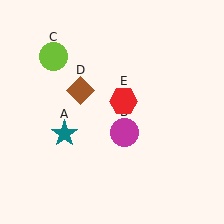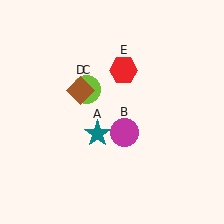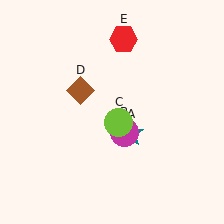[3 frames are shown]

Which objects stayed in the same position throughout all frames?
Magenta circle (object B) and brown diamond (object D) remained stationary.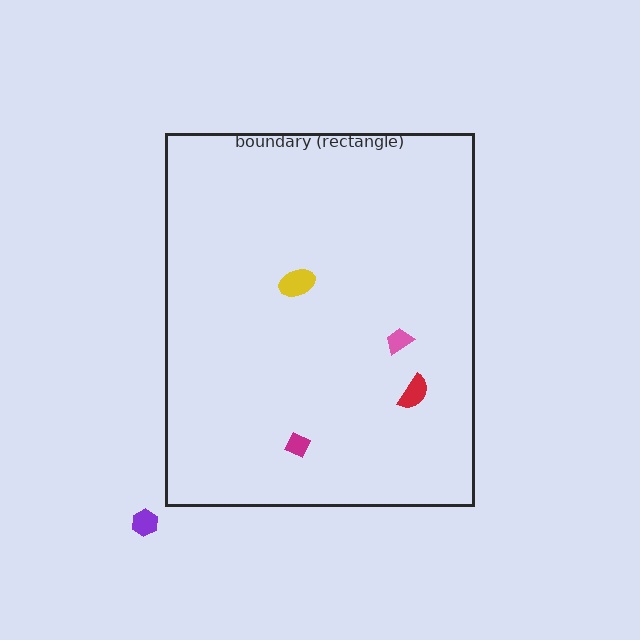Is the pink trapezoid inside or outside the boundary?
Inside.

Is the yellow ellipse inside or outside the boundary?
Inside.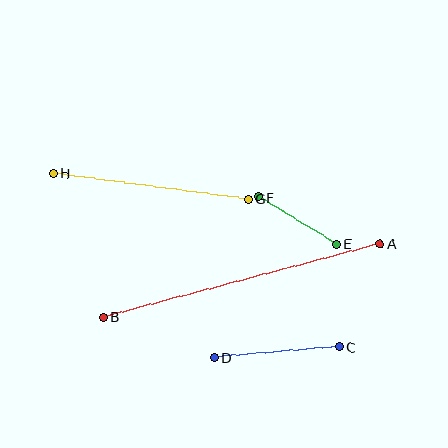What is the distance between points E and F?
The distance is approximately 91 pixels.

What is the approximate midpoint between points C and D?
The midpoint is at approximately (277, 352) pixels.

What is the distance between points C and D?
The distance is approximately 125 pixels.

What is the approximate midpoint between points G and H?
The midpoint is at approximately (150, 186) pixels.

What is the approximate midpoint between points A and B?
The midpoint is at approximately (242, 281) pixels.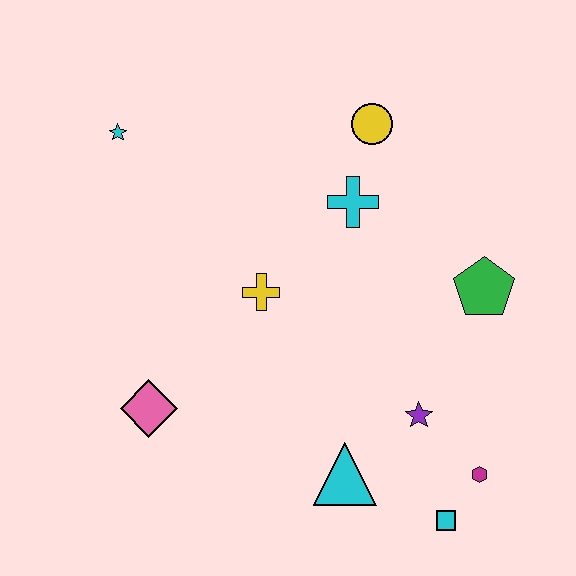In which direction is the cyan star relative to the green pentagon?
The cyan star is to the left of the green pentagon.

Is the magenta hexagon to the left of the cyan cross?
No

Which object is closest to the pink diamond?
The yellow cross is closest to the pink diamond.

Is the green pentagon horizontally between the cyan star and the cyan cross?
No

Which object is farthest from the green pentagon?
The cyan star is farthest from the green pentagon.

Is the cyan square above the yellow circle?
No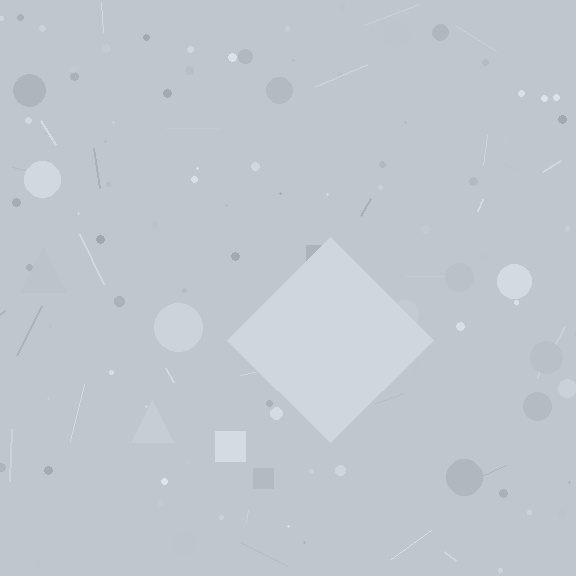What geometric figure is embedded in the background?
A diamond is embedded in the background.